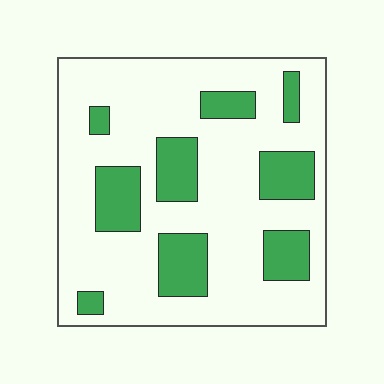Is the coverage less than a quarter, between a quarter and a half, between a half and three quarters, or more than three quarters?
Less than a quarter.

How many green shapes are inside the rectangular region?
9.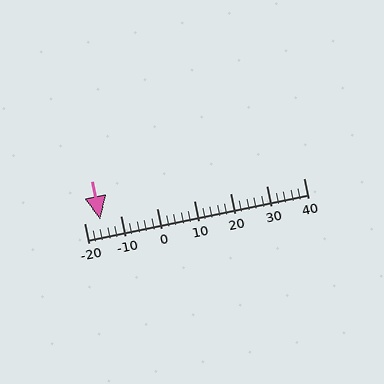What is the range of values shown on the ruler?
The ruler shows values from -20 to 40.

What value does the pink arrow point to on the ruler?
The pink arrow points to approximately -16.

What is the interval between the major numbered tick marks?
The major tick marks are spaced 10 units apart.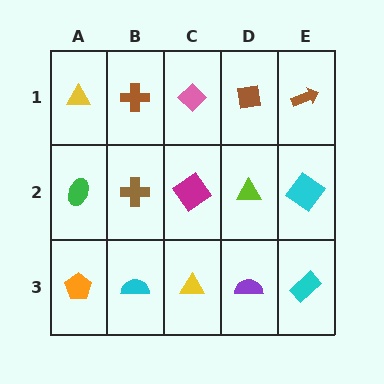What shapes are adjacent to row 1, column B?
A brown cross (row 2, column B), a yellow triangle (row 1, column A), a pink diamond (row 1, column C).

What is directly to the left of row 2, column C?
A brown cross.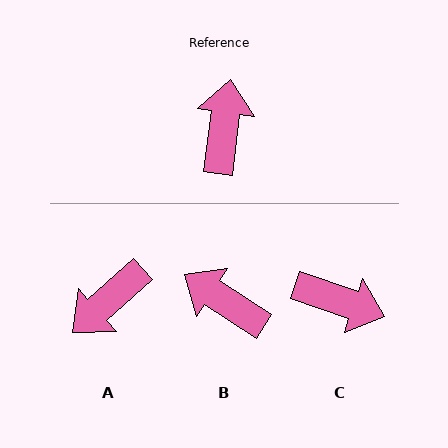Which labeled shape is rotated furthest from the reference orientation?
A, about 139 degrees away.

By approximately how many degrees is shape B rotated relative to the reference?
Approximately 64 degrees counter-clockwise.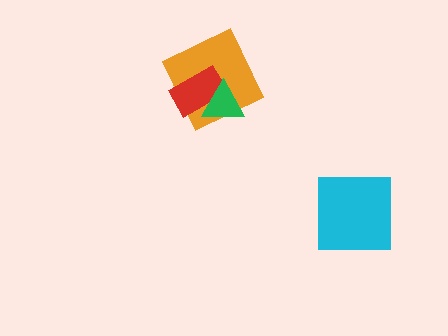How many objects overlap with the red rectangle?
2 objects overlap with the red rectangle.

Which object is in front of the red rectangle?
The green triangle is in front of the red rectangle.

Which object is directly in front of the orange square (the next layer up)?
The red rectangle is directly in front of the orange square.